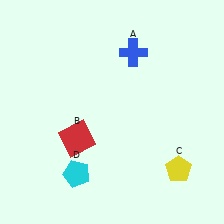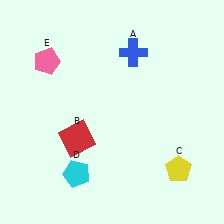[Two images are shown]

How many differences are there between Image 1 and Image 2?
There is 1 difference between the two images.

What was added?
A pink pentagon (E) was added in Image 2.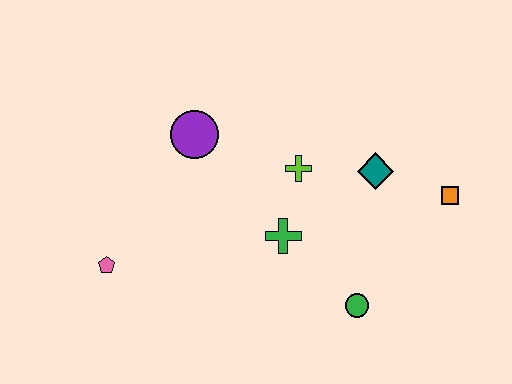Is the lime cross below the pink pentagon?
No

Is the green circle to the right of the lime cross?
Yes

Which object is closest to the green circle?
The green cross is closest to the green circle.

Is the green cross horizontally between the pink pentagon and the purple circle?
No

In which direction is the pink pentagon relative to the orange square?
The pink pentagon is to the left of the orange square.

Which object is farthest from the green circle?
The pink pentagon is farthest from the green circle.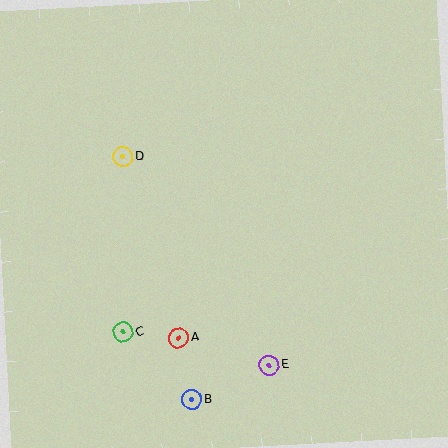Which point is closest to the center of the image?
Point D at (123, 157) is closest to the center.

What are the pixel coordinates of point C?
Point C is at (124, 332).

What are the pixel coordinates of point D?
Point D is at (123, 157).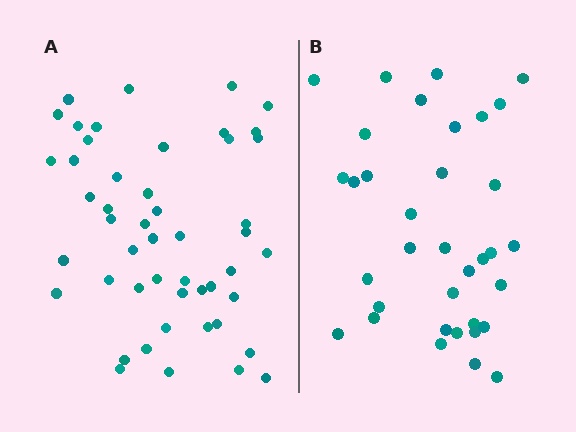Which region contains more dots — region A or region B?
Region A (the left region) has more dots.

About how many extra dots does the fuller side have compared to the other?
Region A has approximately 15 more dots than region B.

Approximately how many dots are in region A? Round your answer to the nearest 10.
About 50 dots. (The exact count is 49, which rounds to 50.)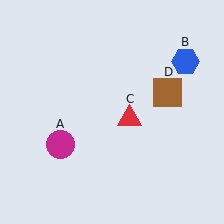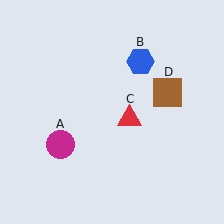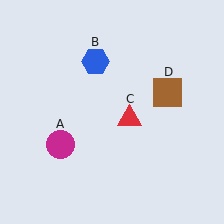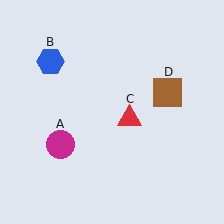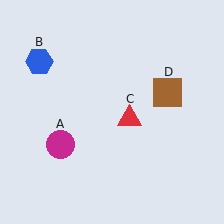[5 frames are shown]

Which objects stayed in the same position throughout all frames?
Magenta circle (object A) and red triangle (object C) and brown square (object D) remained stationary.